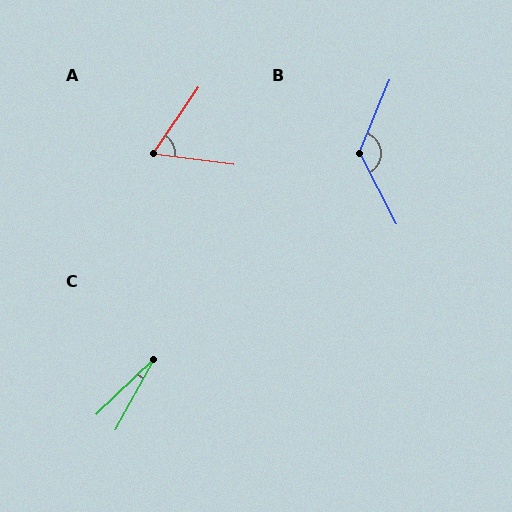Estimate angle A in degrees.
Approximately 64 degrees.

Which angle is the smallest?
C, at approximately 18 degrees.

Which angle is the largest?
B, at approximately 130 degrees.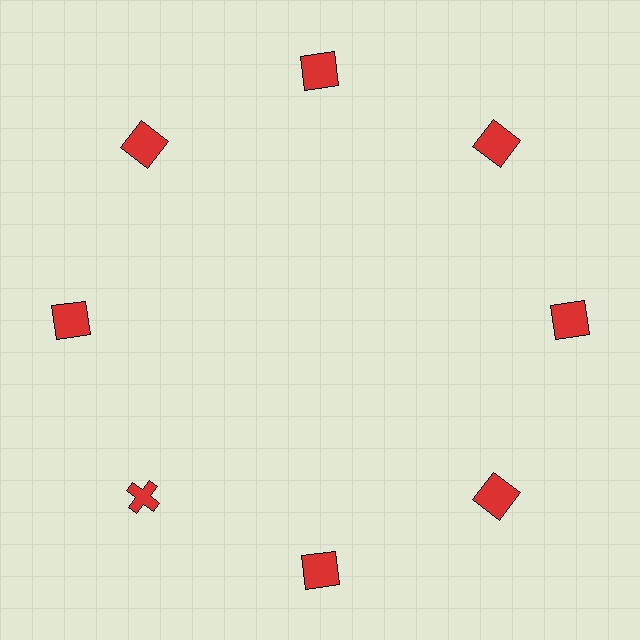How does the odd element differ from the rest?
It has a different shape: cross instead of square.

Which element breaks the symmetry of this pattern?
The red cross at roughly the 8 o'clock position breaks the symmetry. All other shapes are red squares.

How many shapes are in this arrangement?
There are 8 shapes arranged in a ring pattern.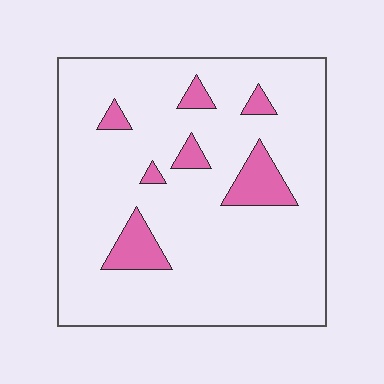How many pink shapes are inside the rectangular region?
7.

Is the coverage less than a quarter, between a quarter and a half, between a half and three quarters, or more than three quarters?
Less than a quarter.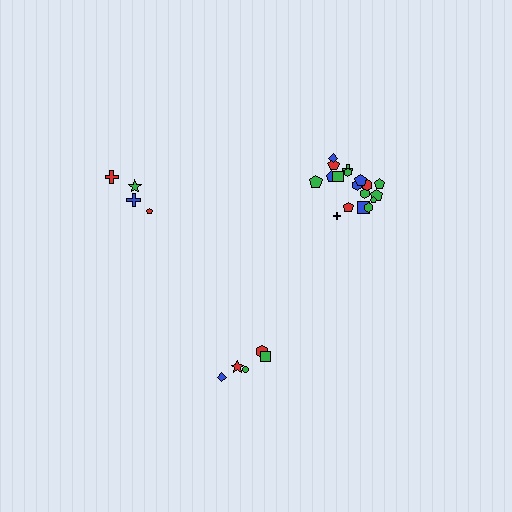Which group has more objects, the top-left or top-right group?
The top-right group.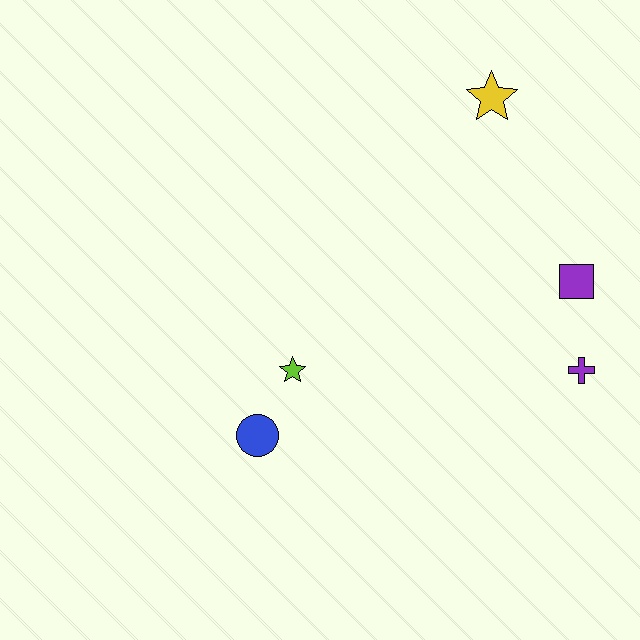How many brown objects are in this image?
There are no brown objects.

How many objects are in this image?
There are 5 objects.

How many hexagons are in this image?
There are no hexagons.